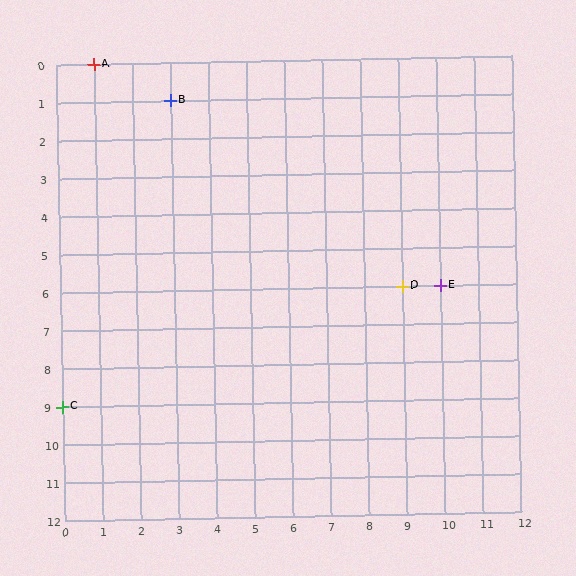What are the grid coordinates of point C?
Point C is at grid coordinates (0, 9).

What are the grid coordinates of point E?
Point E is at grid coordinates (10, 6).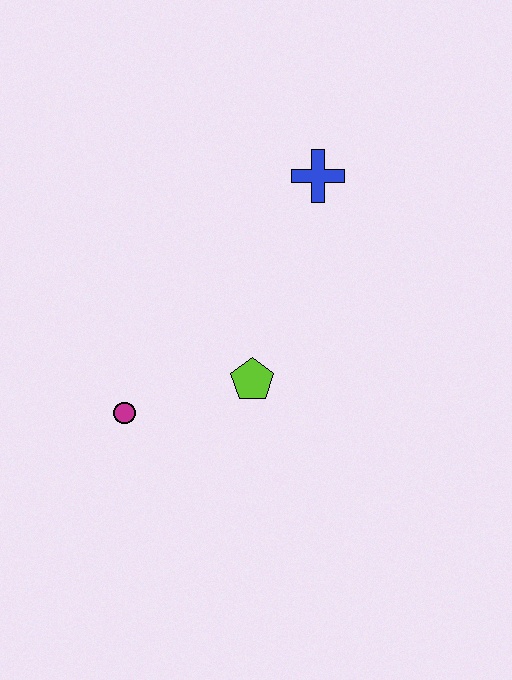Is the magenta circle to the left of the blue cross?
Yes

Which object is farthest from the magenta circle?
The blue cross is farthest from the magenta circle.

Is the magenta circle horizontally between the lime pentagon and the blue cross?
No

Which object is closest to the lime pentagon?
The magenta circle is closest to the lime pentagon.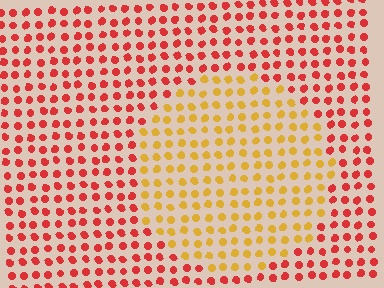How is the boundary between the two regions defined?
The boundary is defined purely by a slight shift in hue (about 46 degrees). Spacing, size, and orientation are identical on both sides.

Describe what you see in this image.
The image is filled with small red elements in a uniform arrangement. A circle-shaped region is visible where the elements are tinted to a slightly different hue, forming a subtle color boundary.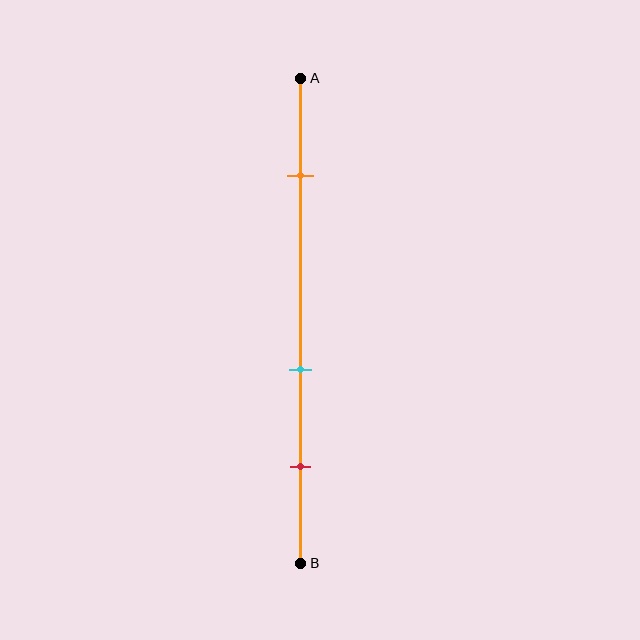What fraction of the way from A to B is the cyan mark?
The cyan mark is approximately 60% (0.6) of the way from A to B.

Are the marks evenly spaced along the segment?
No, the marks are not evenly spaced.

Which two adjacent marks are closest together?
The cyan and red marks are the closest adjacent pair.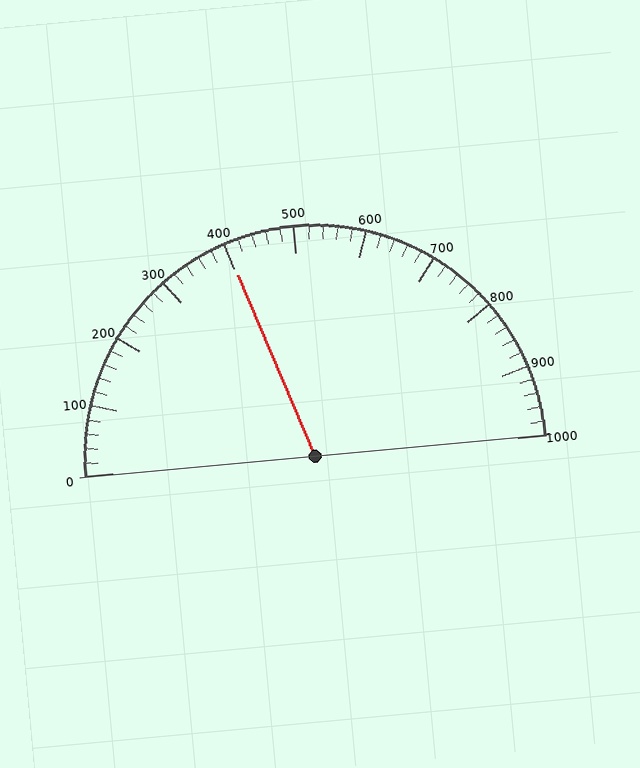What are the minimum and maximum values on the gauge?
The gauge ranges from 0 to 1000.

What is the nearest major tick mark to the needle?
The nearest major tick mark is 400.